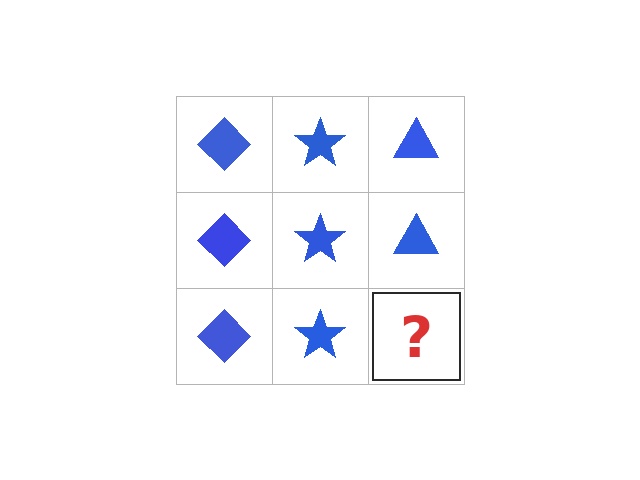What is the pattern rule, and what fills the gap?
The rule is that each column has a consistent shape. The gap should be filled with a blue triangle.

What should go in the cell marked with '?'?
The missing cell should contain a blue triangle.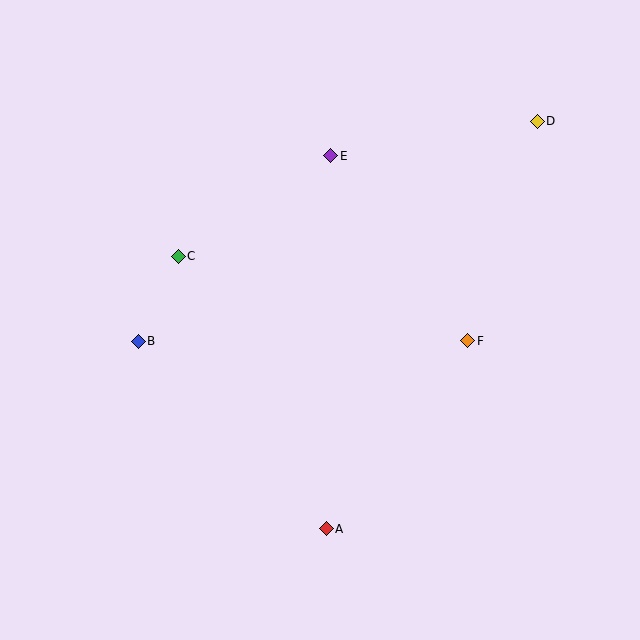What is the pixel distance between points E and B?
The distance between E and B is 267 pixels.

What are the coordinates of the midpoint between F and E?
The midpoint between F and E is at (399, 248).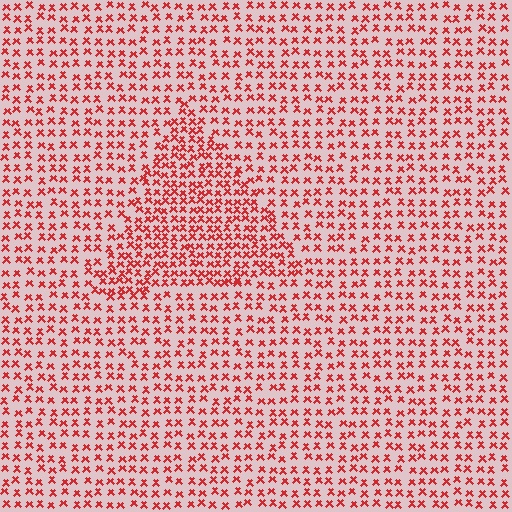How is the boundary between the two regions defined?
The boundary is defined by a change in element density (approximately 1.7x ratio). All elements are the same color, size, and shape.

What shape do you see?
I see a triangle.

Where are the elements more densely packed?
The elements are more densely packed inside the triangle boundary.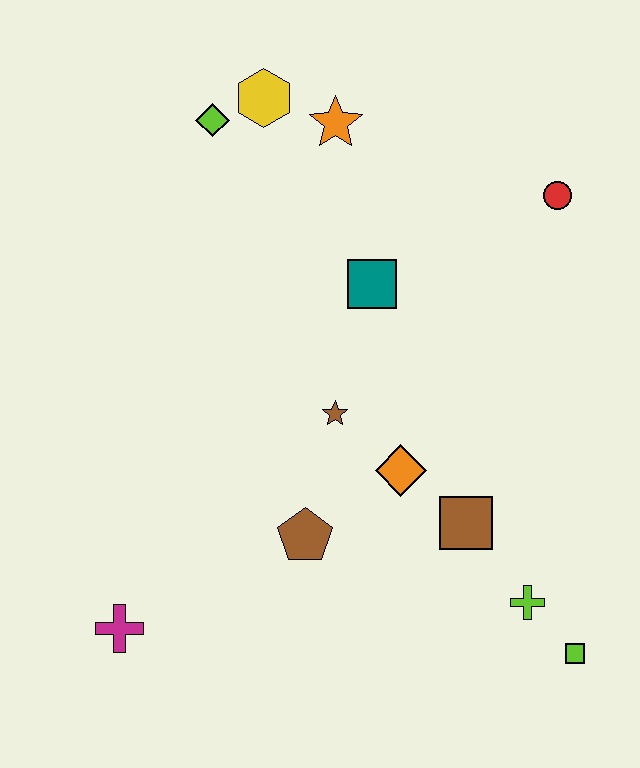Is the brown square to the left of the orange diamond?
No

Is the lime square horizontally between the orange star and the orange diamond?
No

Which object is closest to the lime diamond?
The yellow hexagon is closest to the lime diamond.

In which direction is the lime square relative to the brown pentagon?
The lime square is to the right of the brown pentagon.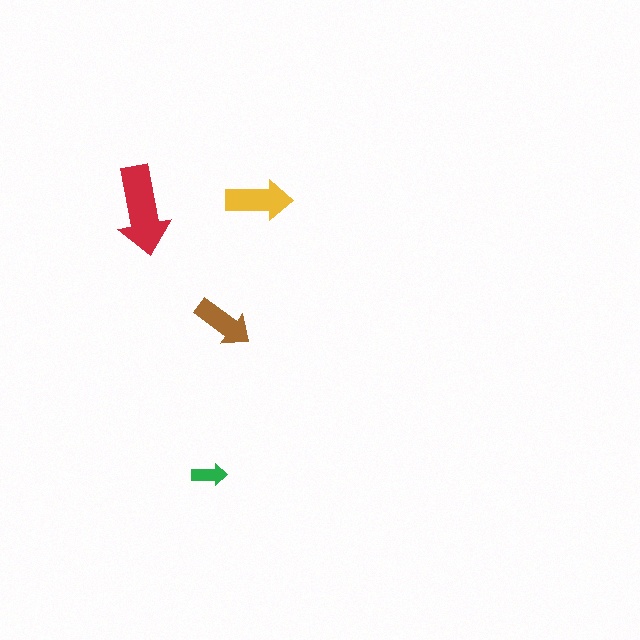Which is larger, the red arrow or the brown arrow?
The red one.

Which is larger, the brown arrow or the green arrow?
The brown one.